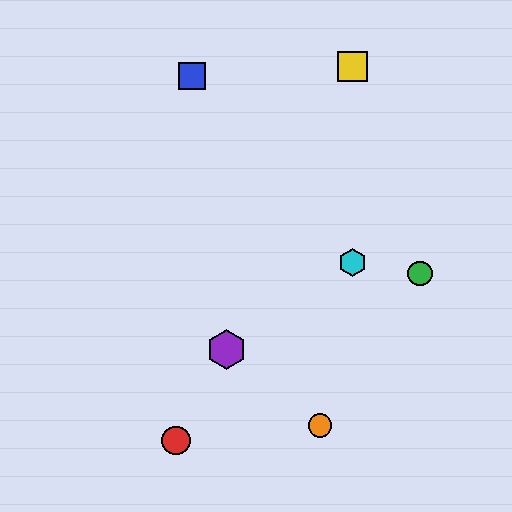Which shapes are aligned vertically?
The yellow square, the cyan hexagon are aligned vertically.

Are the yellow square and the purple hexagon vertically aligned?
No, the yellow square is at x≈353 and the purple hexagon is at x≈226.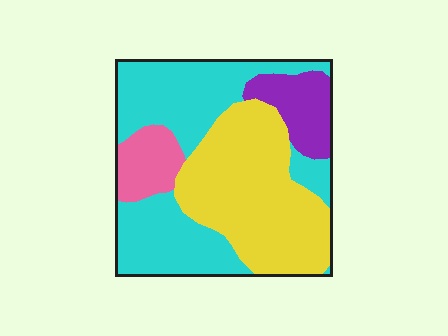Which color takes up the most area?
Cyan, at roughly 45%.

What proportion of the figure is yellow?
Yellow covers about 40% of the figure.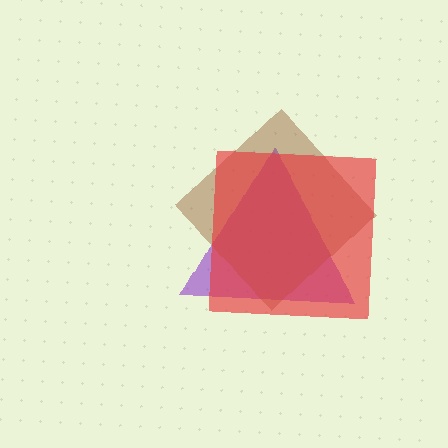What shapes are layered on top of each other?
The layered shapes are: a purple triangle, a brown diamond, a red square.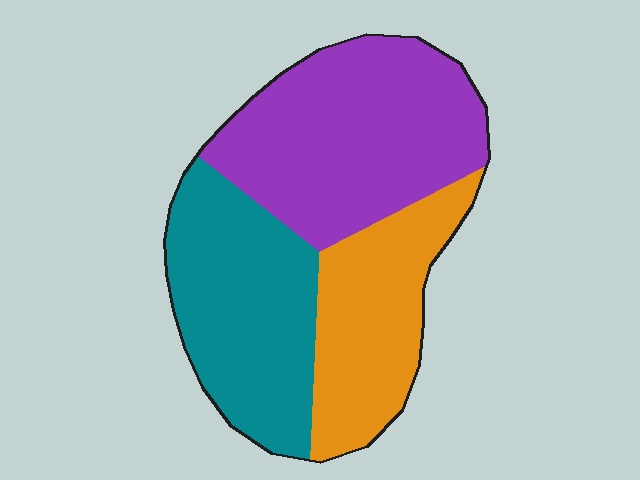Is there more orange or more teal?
Teal.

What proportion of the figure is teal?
Teal takes up between a quarter and a half of the figure.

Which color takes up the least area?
Orange, at roughly 25%.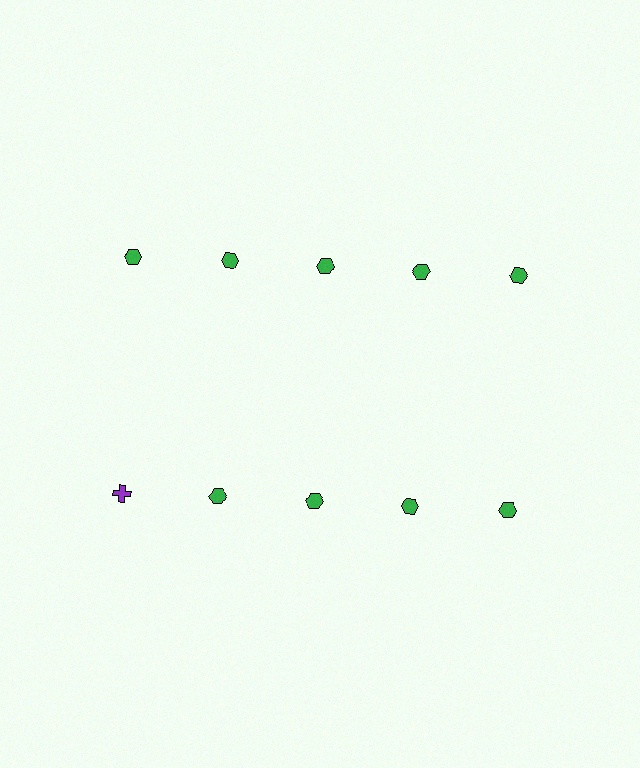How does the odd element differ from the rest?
It differs in both color (purple instead of green) and shape (cross instead of hexagon).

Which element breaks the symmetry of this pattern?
The purple cross in the second row, leftmost column breaks the symmetry. All other shapes are green hexagons.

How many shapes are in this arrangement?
There are 10 shapes arranged in a grid pattern.